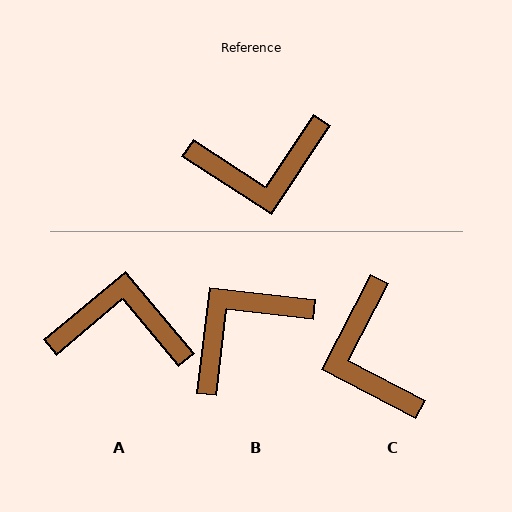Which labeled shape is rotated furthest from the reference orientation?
A, about 163 degrees away.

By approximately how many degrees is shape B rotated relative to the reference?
Approximately 153 degrees clockwise.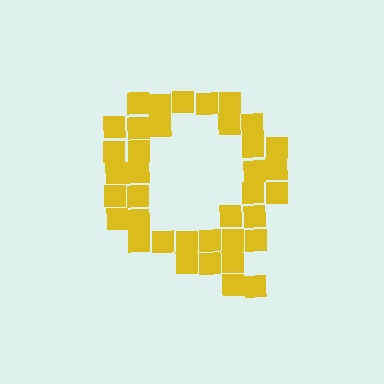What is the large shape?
The large shape is the letter Q.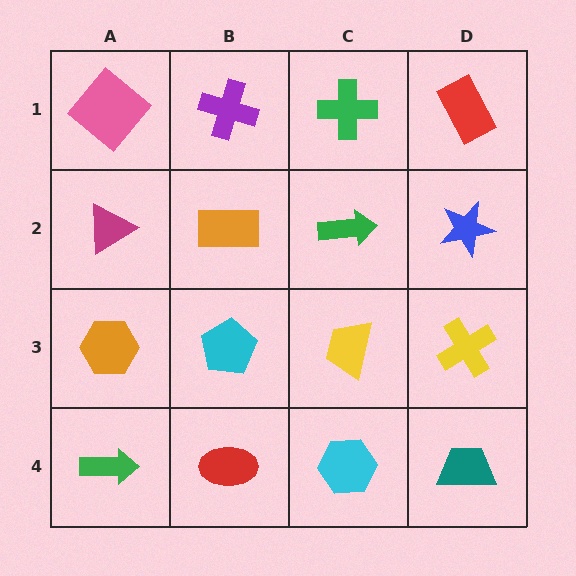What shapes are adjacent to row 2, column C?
A green cross (row 1, column C), a yellow trapezoid (row 3, column C), an orange rectangle (row 2, column B), a blue star (row 2, column D).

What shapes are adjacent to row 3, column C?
A green arrow (row 2, column C), a cyan hexagon (row 4, column C), a cyan pentagon (row 3, column B), a yellow cross (row 3, column D).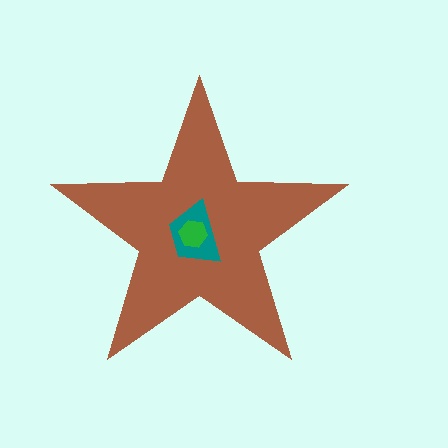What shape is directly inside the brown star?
The teal trapezoid.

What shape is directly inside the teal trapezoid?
The green hexagon.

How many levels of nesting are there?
3.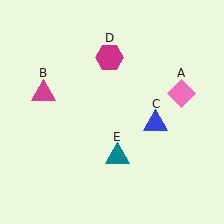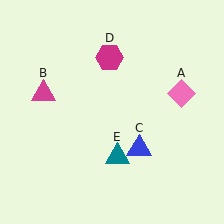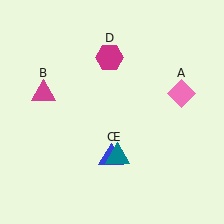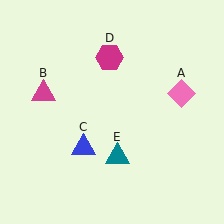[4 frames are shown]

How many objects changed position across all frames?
1 object changed position: blue triangle (object C).